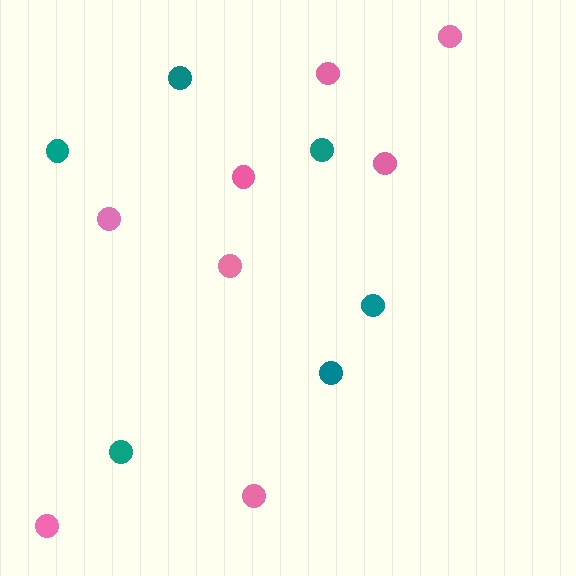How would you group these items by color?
There are 2 groups: one group of teal circles (6) and one group of pink circles (8).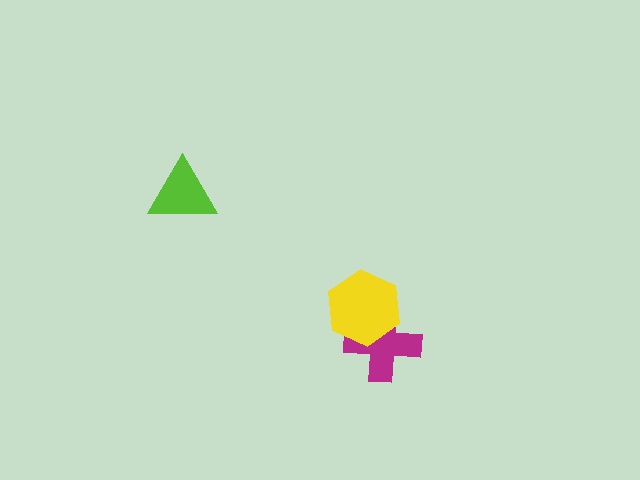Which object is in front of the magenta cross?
The yellow hexagon is in front of the magenta cross.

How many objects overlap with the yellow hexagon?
1 object overlaps with the yellow hexagon.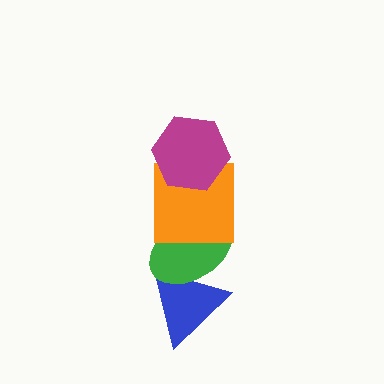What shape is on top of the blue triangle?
The green ellipse is on top of the blue triangle.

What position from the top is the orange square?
The orange square is 2nd from the top.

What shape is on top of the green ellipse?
The orange square is on top of the green ellipse.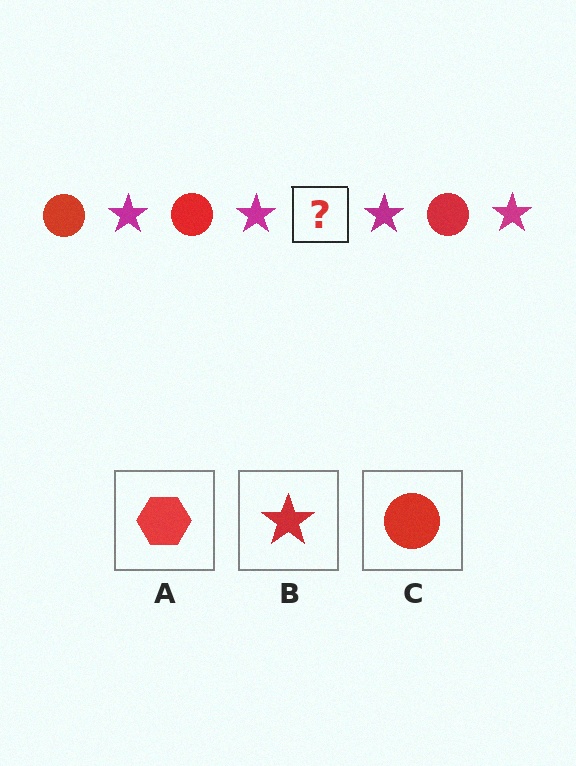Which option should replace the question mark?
Option C.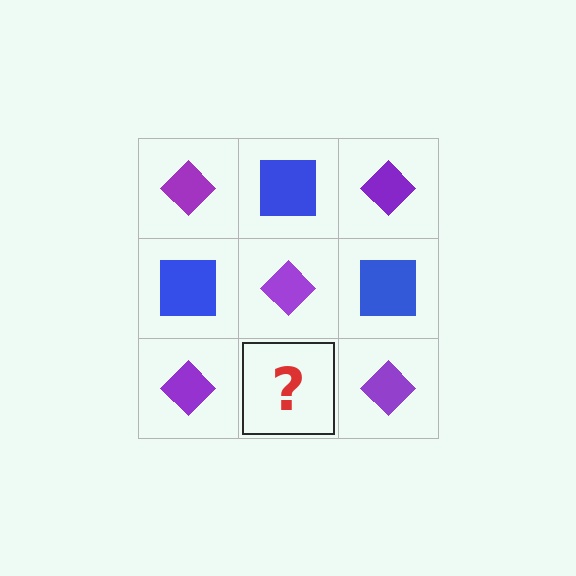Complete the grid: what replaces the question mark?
The question mark should be replaced with a blue square.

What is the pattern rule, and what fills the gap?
The rule is that it alternates purple diamond and blue square in a checkerboard pattern. The gap should be filled with a blue square.